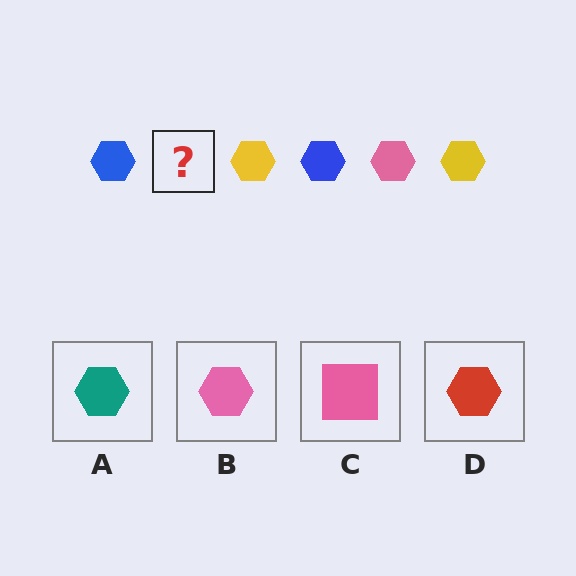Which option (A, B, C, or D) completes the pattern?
B.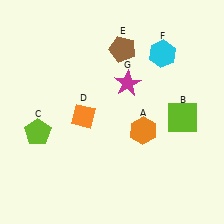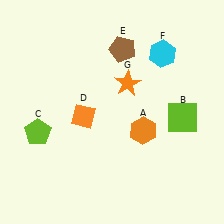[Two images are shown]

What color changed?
The star (G) changed from magenta in Image 1 to orange in Image 2.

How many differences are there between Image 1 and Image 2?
There is 1 difference between the two images.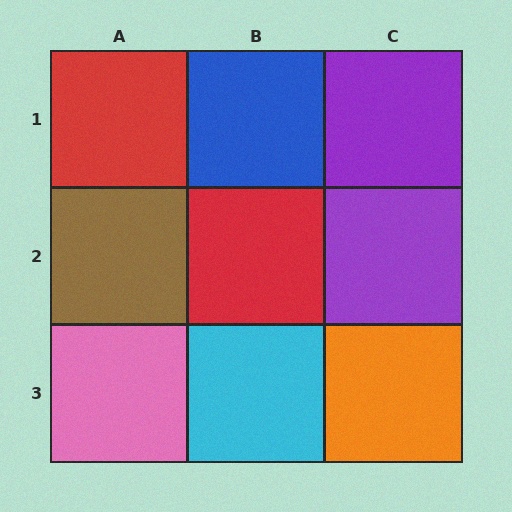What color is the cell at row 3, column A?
Pink.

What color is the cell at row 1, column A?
Red.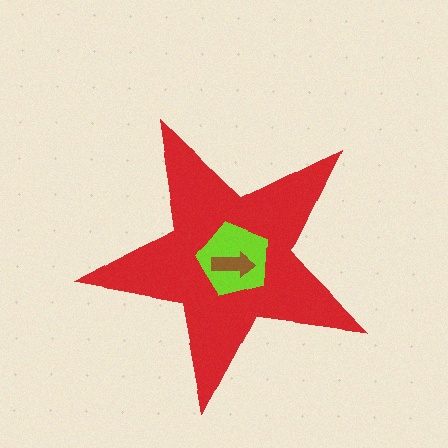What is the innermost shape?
The brown arrow.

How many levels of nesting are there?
3.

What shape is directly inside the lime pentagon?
The brown arrow.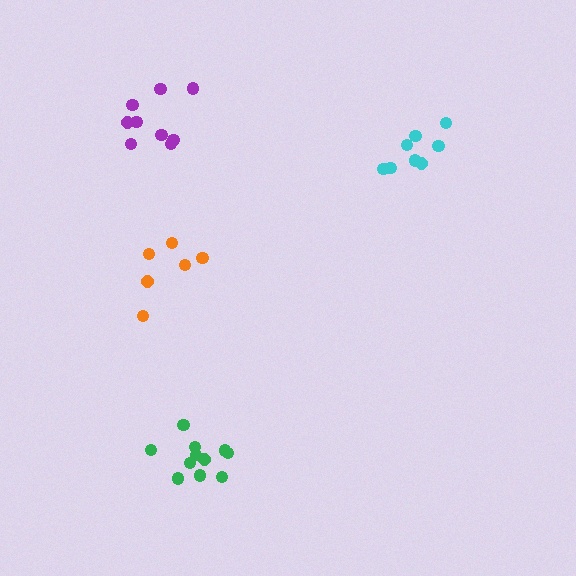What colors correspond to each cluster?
The clusters are colored: green, purple, cyan, orange.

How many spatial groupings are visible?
There are 4 spatial groupings.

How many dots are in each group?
Group 1: 11 dots, Group 2: 9 dots, Group 3: 8 dots, Group 4: 6 dots (34 total).